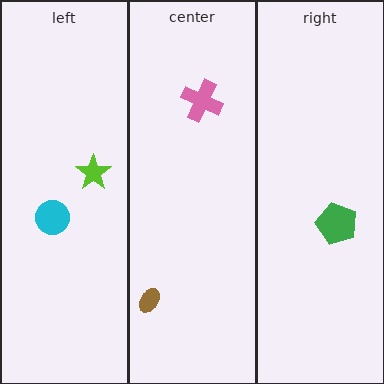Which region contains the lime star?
The left region.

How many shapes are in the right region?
1.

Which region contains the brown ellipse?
The center region.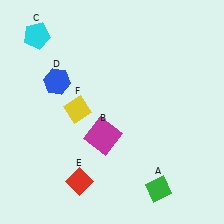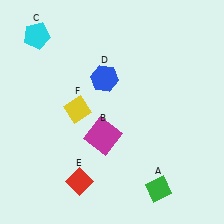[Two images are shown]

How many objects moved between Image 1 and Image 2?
1 object moved between the two images.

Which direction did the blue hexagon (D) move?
The blue hexagon (D) moved right.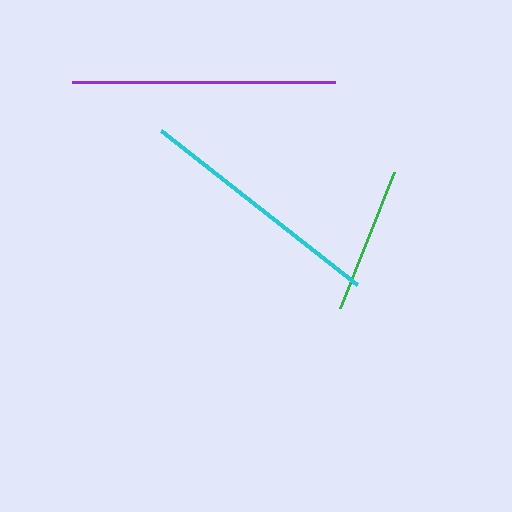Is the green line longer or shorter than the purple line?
The purple line is longer than the green line.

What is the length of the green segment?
The green segment is approximately 146 pixels long.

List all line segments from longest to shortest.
From longest to shortest: purple, cyan, green.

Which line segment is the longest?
The purple line is the longest at approximately 263 pixels.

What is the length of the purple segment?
The purple segment is approximately 263 pixels long.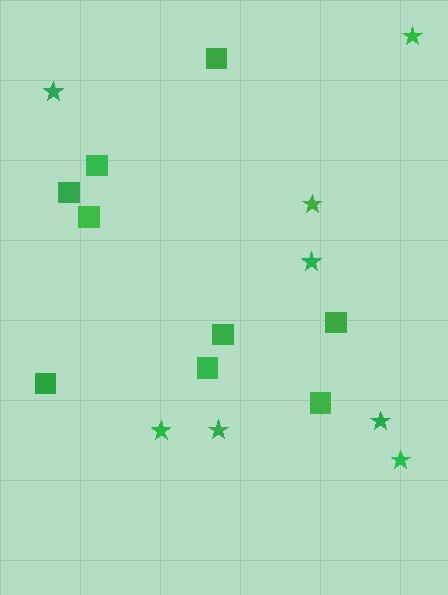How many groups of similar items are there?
There are 2 groups: one group of stars (8) and one group of squares (9).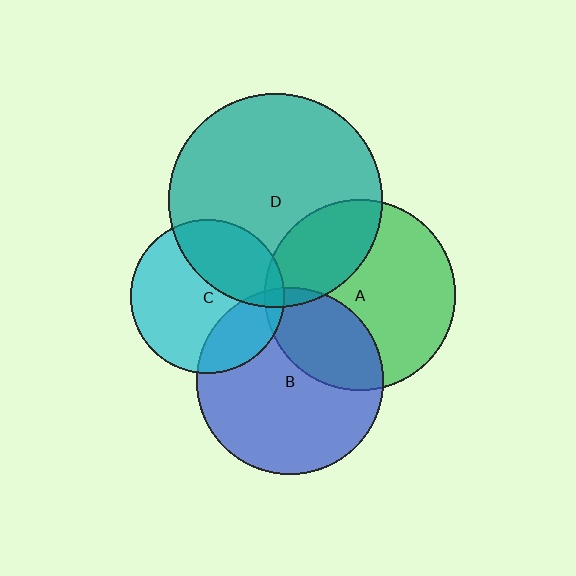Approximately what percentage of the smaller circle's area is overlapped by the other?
Approximately 5%.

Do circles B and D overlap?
Yes.